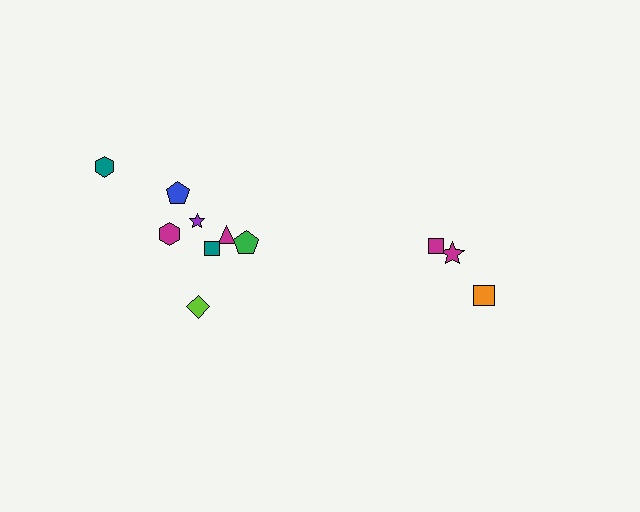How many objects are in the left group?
There are 8 objects.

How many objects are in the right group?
There are 3 objects.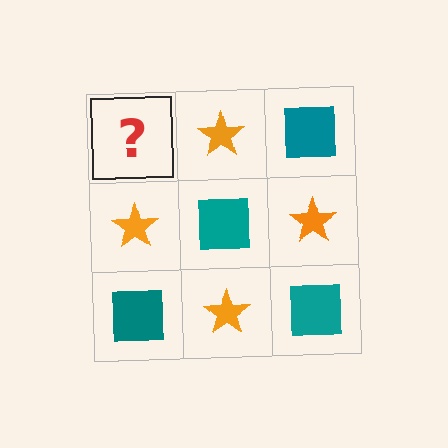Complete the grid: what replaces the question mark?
The question mark should be replaced with a teal square.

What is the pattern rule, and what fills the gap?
The rule is that it alternates teal square and orange star in a checkerboard pattern. The gap should be filled with a teal square.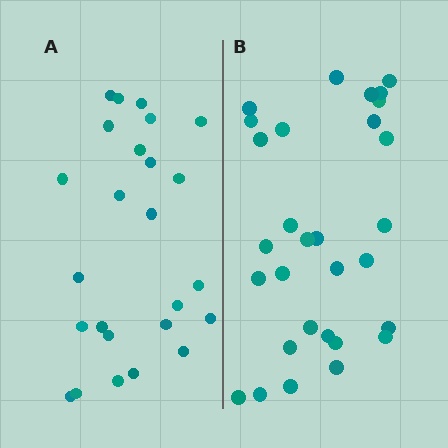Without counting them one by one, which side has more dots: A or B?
Region B (the right region) has more dots.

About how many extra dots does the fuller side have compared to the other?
Region B has about 5 more dots than region A.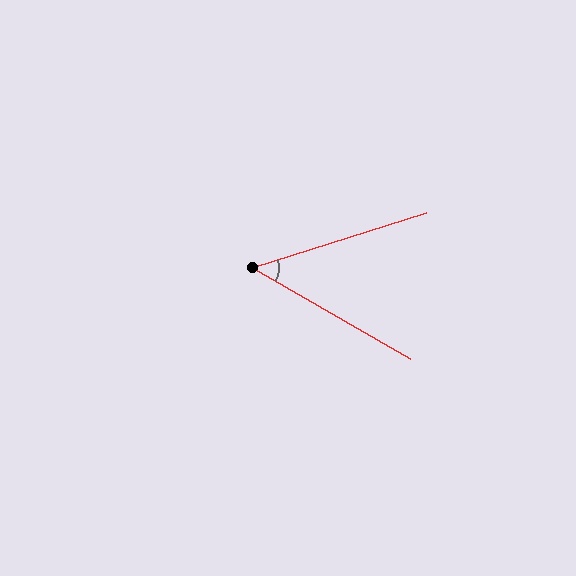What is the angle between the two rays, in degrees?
Approximately 48 degrees.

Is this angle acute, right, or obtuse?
It is acute.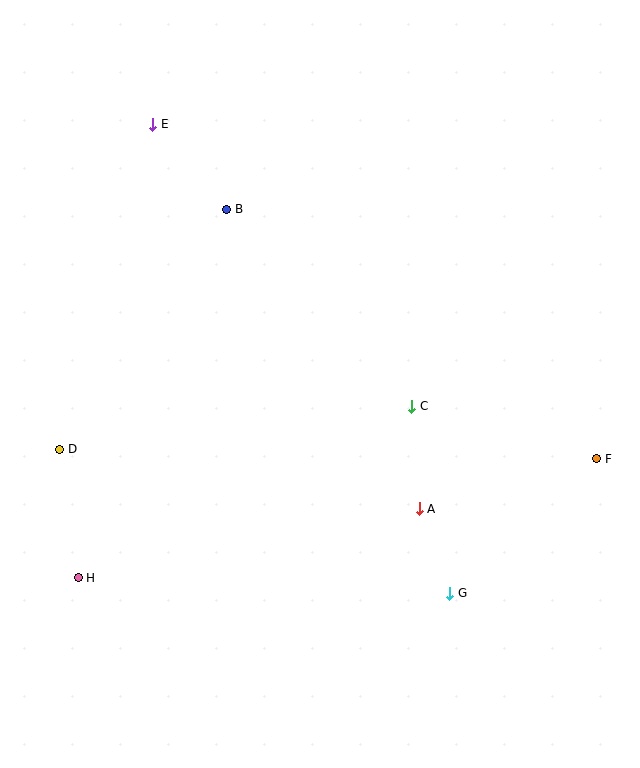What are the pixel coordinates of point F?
Point F is at (597, 459).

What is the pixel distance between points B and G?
The distance between B and G is 444 pixels.